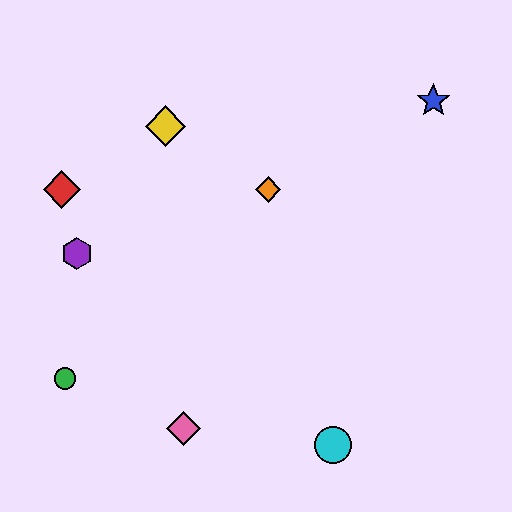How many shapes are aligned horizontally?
2 shapes (the red diamond, the orange diamond) are aligned horizontally.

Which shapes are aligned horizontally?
The red diamond, the orange diamond are aligned horizontally.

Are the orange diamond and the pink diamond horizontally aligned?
No, the orange diamond is at y≈189 and the pink diamond is at y≈428.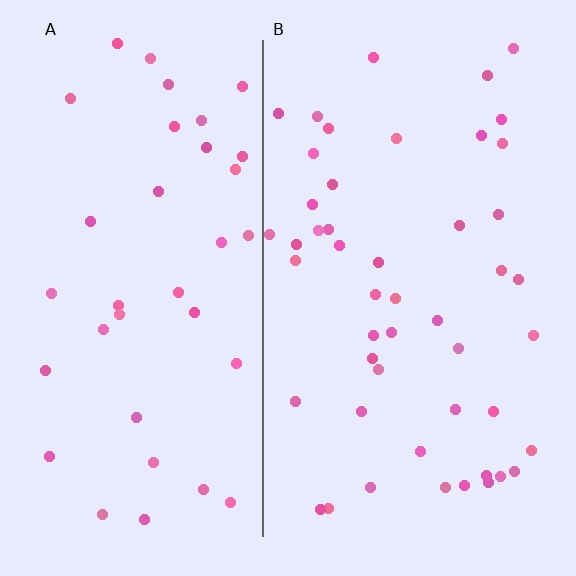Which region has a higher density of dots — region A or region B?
B (the right).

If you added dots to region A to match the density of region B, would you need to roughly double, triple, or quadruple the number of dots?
Approximately double.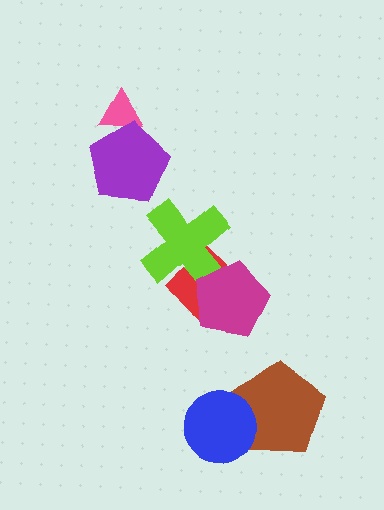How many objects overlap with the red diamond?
2 objects overlap with the red diamond.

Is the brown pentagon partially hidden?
Yes, it is partially covered by another shape.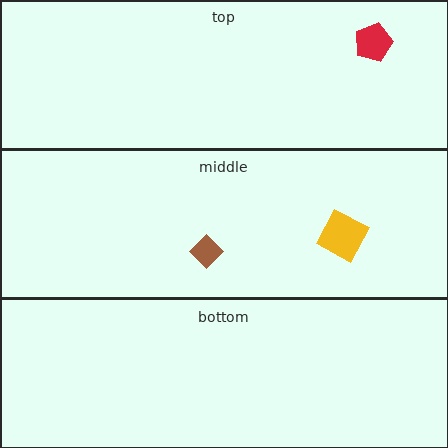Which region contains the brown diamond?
The middle region.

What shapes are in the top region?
The red pentagon.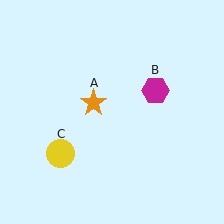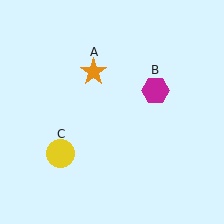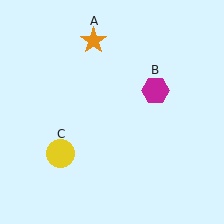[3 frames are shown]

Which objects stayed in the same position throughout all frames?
Magenta hexagon (object B) and yellow circle (object C) remained stationary.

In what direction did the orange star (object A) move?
The orange star (object A) moved up.